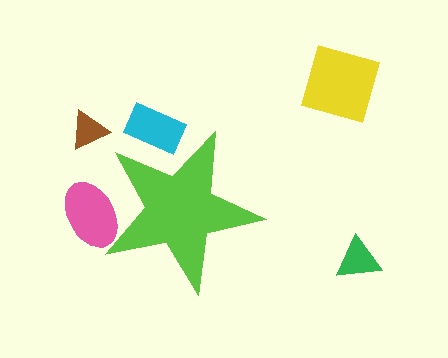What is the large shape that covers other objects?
A lime star.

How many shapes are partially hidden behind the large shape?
2 shapes are partially hidden.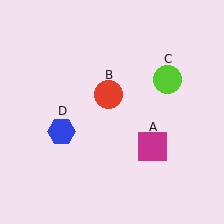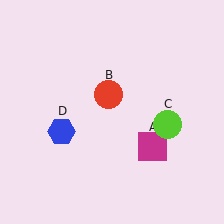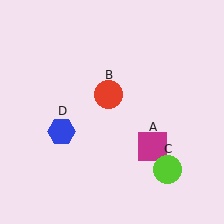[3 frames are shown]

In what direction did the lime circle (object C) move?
The lime circle (object C) moved down.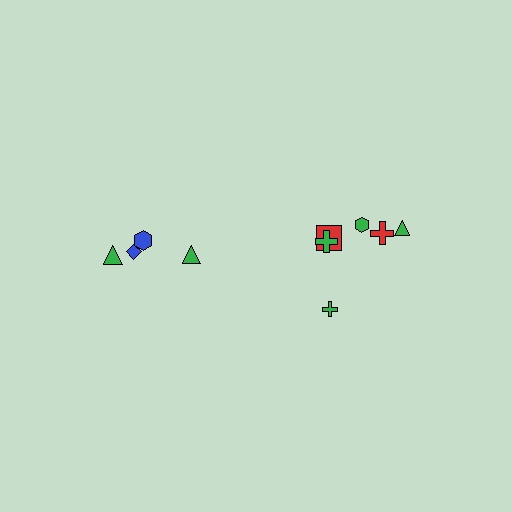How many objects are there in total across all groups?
There are 10 objects.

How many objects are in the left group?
There are 4 objects.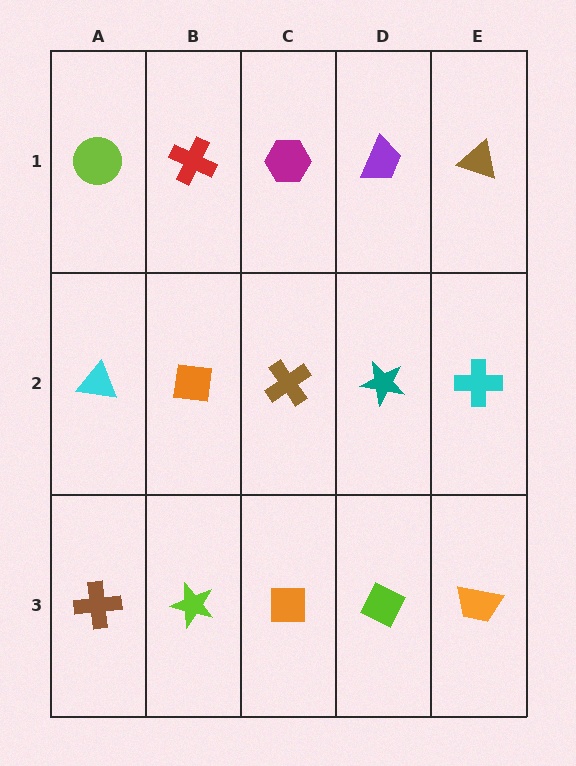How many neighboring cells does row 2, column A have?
3.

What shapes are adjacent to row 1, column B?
An orange square (row 2, column B), a lime circle (row 1, column A), a magenta hexagon (row 1, column C).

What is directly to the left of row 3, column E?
A lime diamond.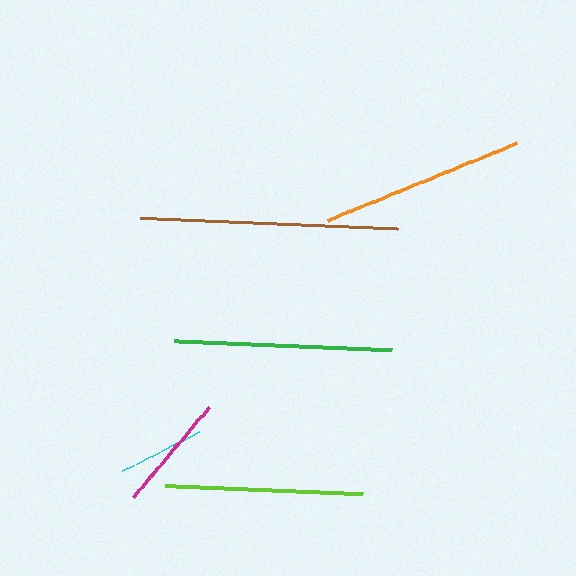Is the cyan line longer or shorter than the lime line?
The lime line is longer than the cyan line.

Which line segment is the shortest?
The cyan line is the shortest at approximately 86 pixels.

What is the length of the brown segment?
The brown segment is approximately 258 pixels long.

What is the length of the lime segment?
The lime segment is approximately 198 pixels long.